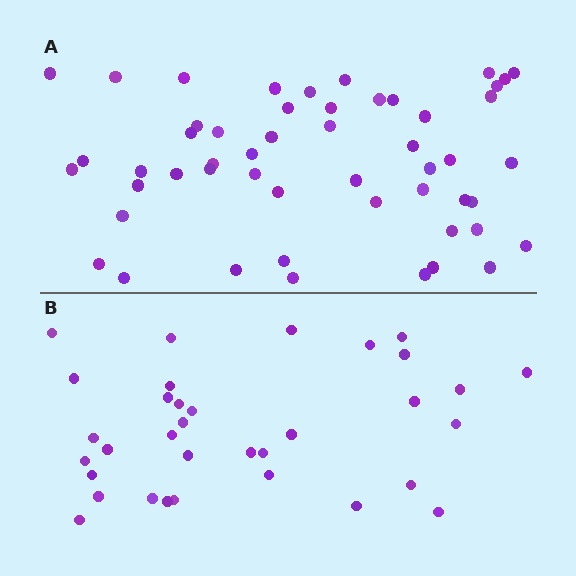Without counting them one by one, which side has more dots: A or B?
Region A (the top region) has more dots.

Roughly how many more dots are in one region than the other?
Region A has approximately 20 more dots than region B.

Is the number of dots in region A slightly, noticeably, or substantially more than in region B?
Region A has substantially more. The ratio is roughly 1.5 to 1.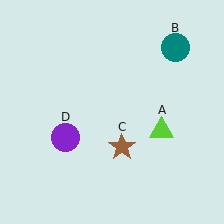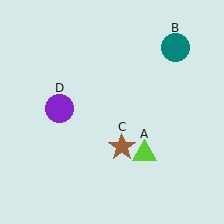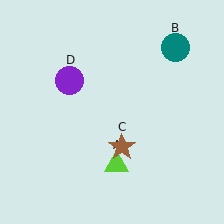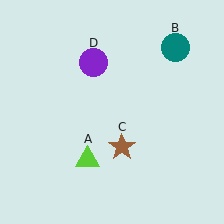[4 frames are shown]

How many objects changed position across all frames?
2 objects changed position: lime triangle (object A), purple circle (object D).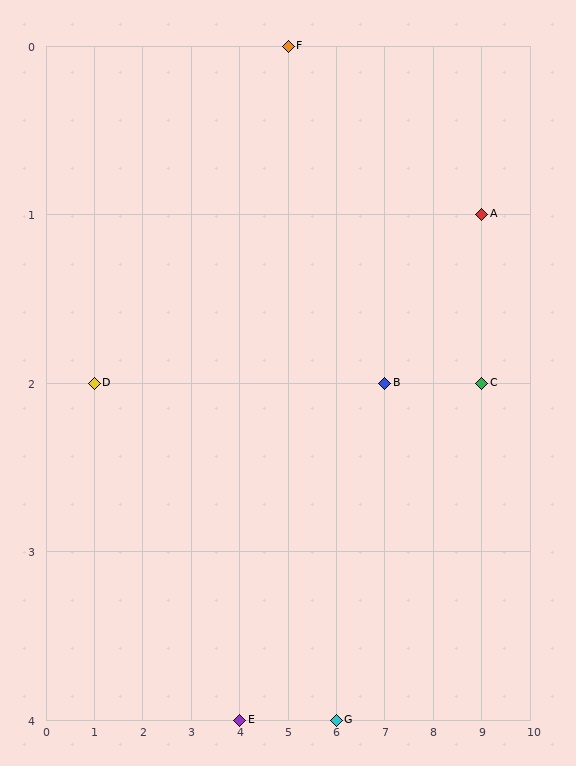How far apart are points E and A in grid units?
Points E and A are 5 columns and 3 rows apart (about 5.8 grid units diagonally).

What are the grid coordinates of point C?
Point C is at grid coordinates (9, 2).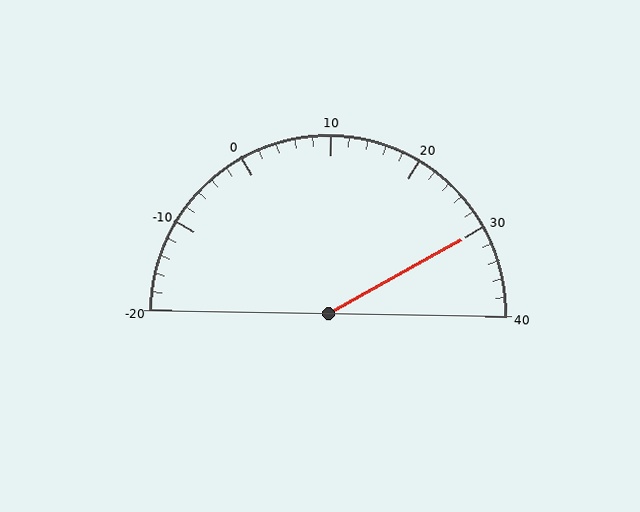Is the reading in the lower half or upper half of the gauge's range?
The reading is in the upper half of the range (-20 to 40).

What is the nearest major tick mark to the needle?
The nearest major tick mark is 30.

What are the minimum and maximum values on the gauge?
The gauge ranges from -20 to 40.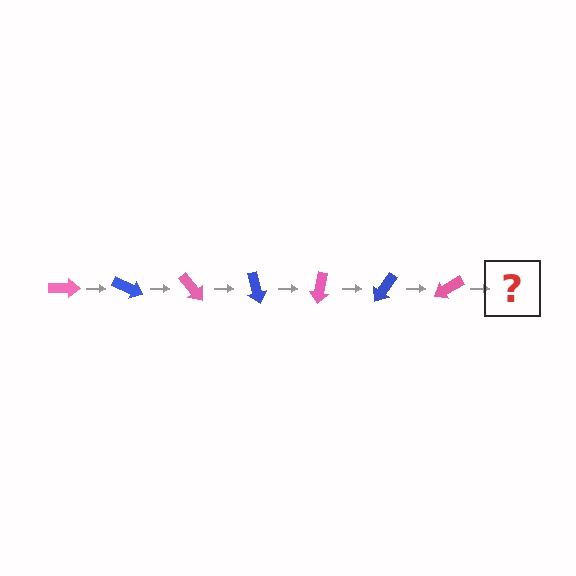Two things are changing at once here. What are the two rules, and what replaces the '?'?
The two rules are that it rotates 25 degrees each step and the color cycles through pink and blue. The '?' should be a blue arrow, rotated 175 degrees from the start.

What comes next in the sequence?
The next element should be a blue arrow, rotated 175 degrees from the start.